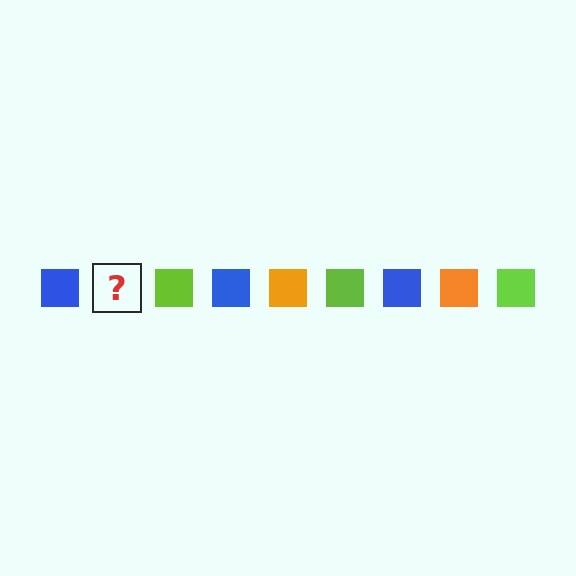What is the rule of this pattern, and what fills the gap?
The rule is that the pattern cycles through blue, orange, lime squares. The gap should be filled with an orange square.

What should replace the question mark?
The question mark should be replaced with an orange square.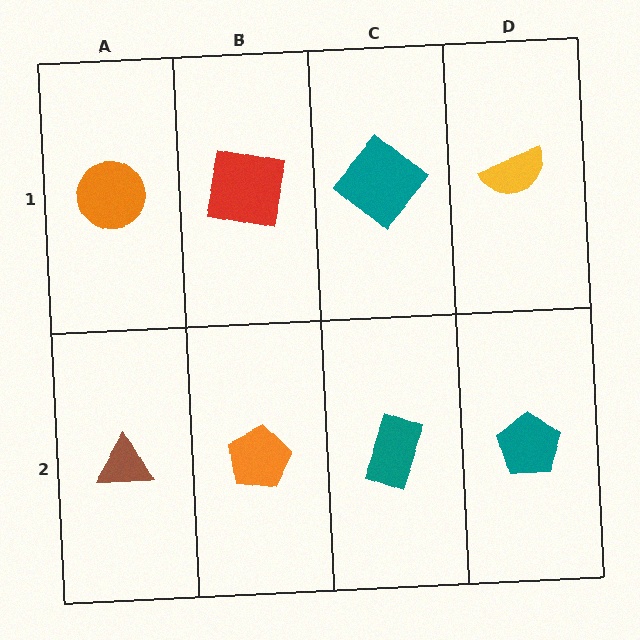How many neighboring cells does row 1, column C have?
3.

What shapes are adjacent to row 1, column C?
A teal rectangle (row 2, column C), a red square (row 1, column B), a yellow semicircle (row 1, column D).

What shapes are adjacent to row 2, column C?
A teal diamond (row 1, column C), an orange pentagon (row 2, column B), a teal pentagon (row 2, column D).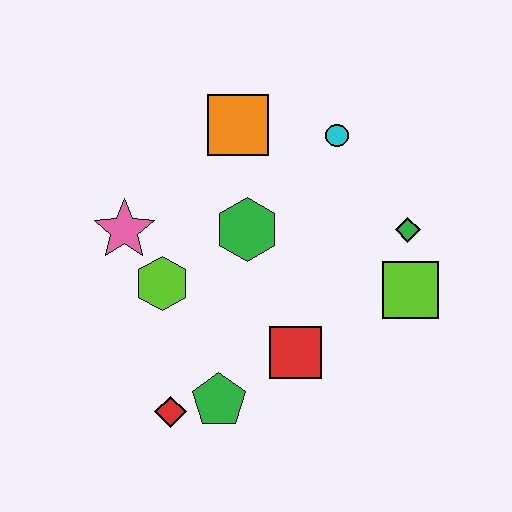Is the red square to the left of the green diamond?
Yes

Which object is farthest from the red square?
The orange square is farthest from the red square.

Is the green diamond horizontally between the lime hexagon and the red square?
No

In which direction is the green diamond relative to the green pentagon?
The green diamond is to the right of the green pentagon.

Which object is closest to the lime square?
The green diamond is closest to the lime square.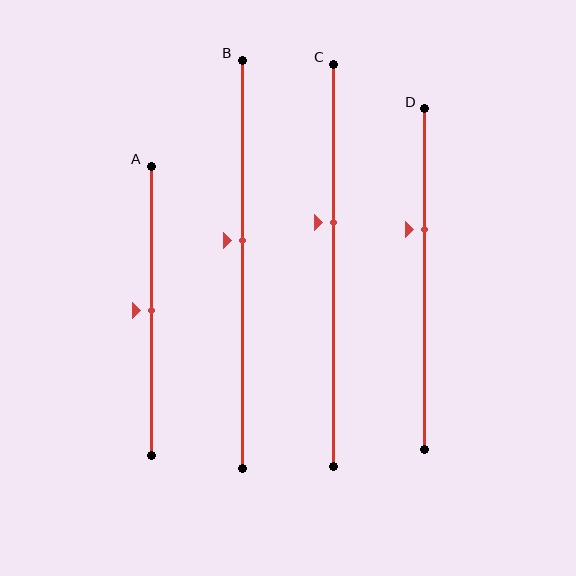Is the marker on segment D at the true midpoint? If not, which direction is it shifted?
No, the marker on segment D is shifted upward by about 15% of the segment length.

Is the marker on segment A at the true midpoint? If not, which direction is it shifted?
Yes, the marker on segment A is at the true midpoint.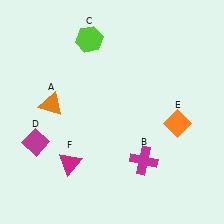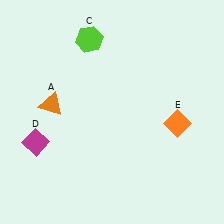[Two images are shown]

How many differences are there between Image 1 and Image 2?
There are 2 differences between the two images.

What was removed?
The magenta triangle (F), the magenta cross (B) were removed in Image 2.